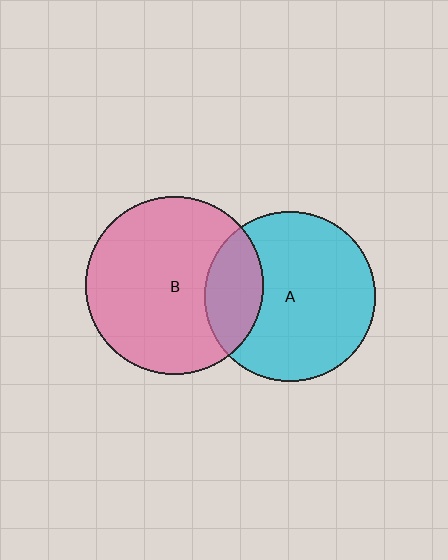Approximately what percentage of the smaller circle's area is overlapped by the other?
Approximately 25%.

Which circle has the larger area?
Circle B (pink).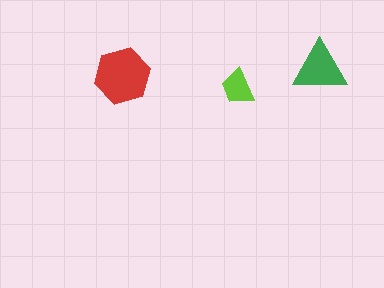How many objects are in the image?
There are 3 objects in the image.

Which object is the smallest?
The lime trapezoid.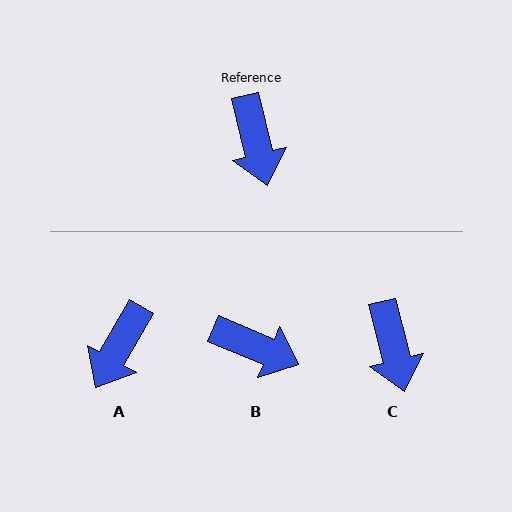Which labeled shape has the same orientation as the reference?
C.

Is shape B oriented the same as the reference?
No, it is off by about 53 degrees.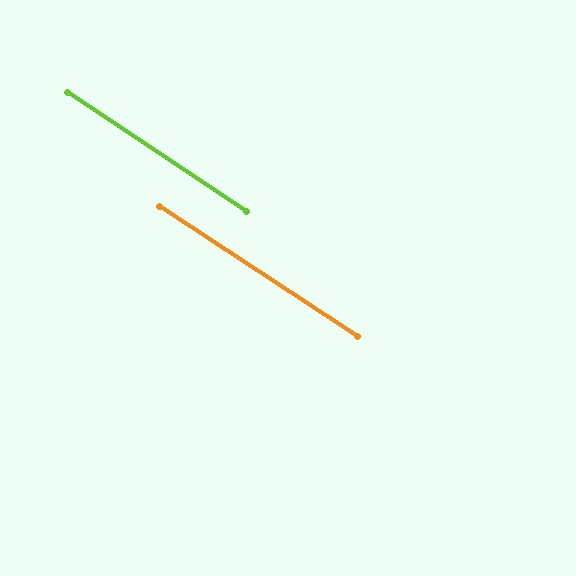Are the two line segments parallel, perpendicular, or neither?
Parallel — their directions differ by only 0.2°.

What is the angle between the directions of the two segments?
Approximately 0 degrees.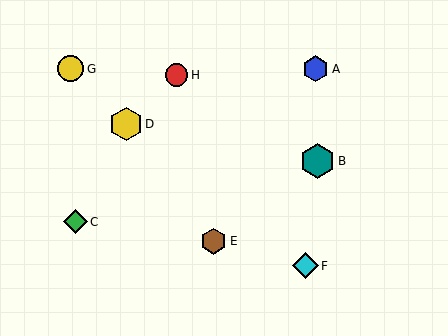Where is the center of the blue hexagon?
The center of the blue hexagon is at (316, 69).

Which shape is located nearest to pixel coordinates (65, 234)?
The green diamond (labeled C) at (75, 222) is nearest to that location.